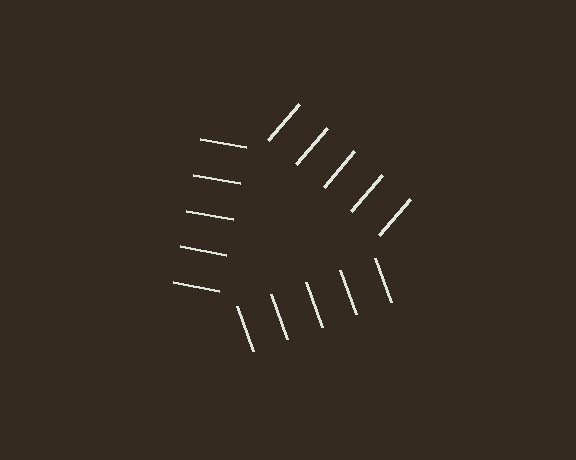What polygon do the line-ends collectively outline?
An illusory triangle — the line segments terminate on its edges but no continuous stroke is drawn.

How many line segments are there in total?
15 — 5 along each of the 3 edges.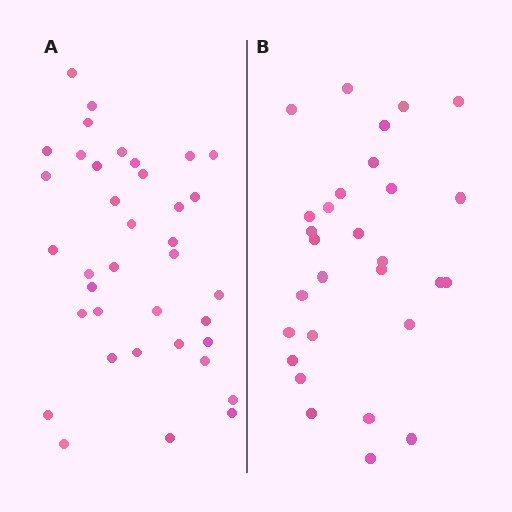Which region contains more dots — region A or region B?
Region A (the left region) has more dots.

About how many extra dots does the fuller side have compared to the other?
Region A has roughly 8 or so more dots than region B.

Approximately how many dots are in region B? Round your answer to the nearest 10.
About 30 dots. (The exact count is 29, which rounds to 30.)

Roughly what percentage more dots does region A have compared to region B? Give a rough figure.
About 30% more.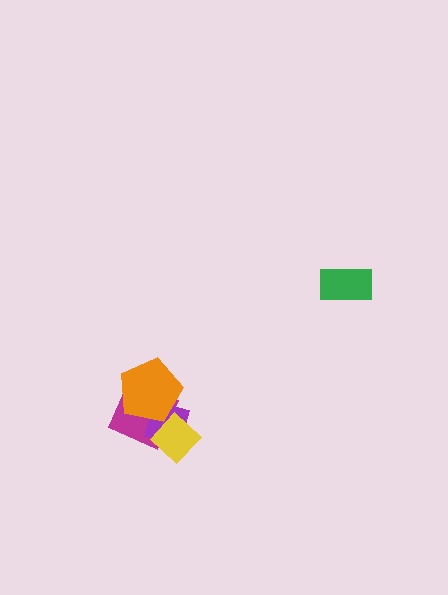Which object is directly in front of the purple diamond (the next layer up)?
The yellow diamond is directly in front of the purple diamond.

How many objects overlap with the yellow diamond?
2 objects overlap with the yellow diamond.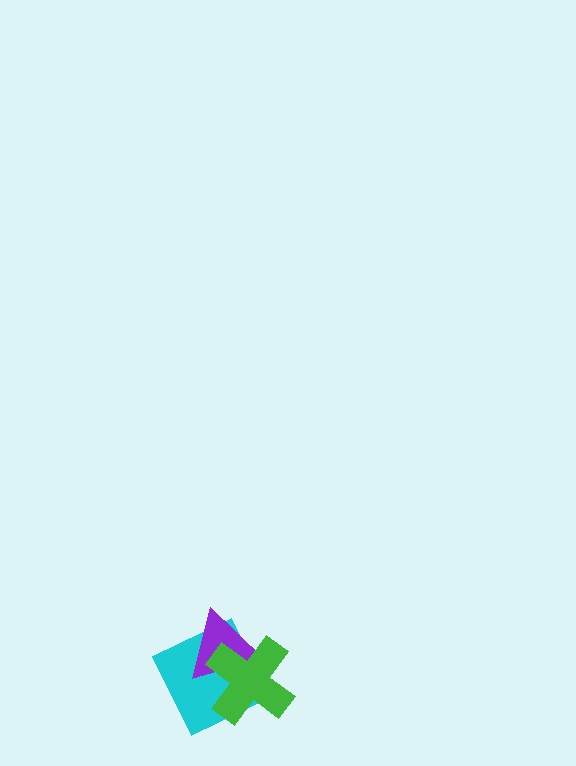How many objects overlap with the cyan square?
2 objects overlap with the cyan square.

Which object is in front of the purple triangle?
The green cross is in front of the purple triangle.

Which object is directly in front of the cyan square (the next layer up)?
The purple triangle is directly in front of the cyan square.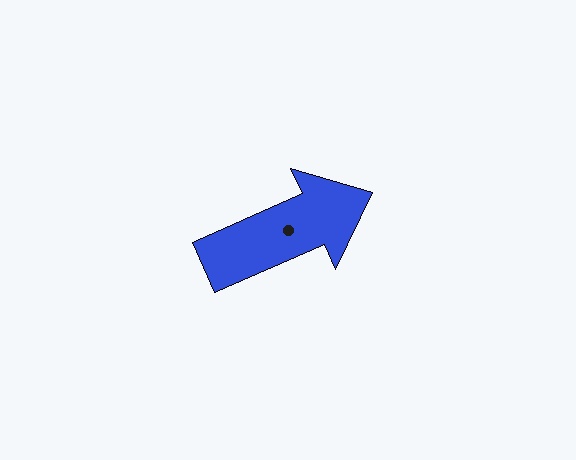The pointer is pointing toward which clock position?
Roughly 2 o'clock.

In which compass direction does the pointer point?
Northeast.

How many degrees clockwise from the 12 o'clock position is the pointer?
Approximately 66 degrees.